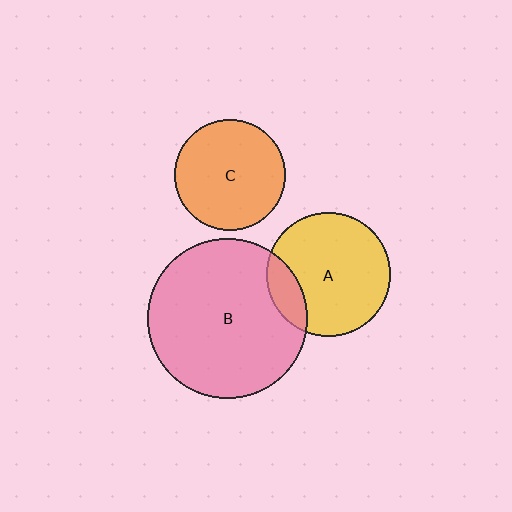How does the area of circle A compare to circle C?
Approximately 1.3 times.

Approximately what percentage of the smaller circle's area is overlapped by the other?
Approximately 15%.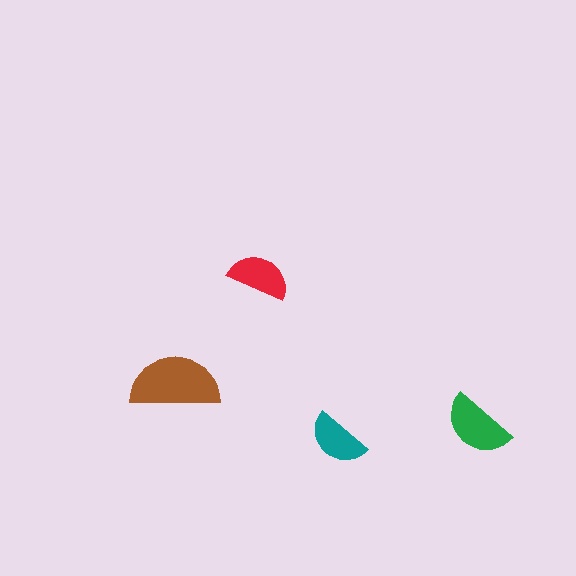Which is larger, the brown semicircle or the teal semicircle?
The brown one.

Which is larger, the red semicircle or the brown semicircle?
The brown one.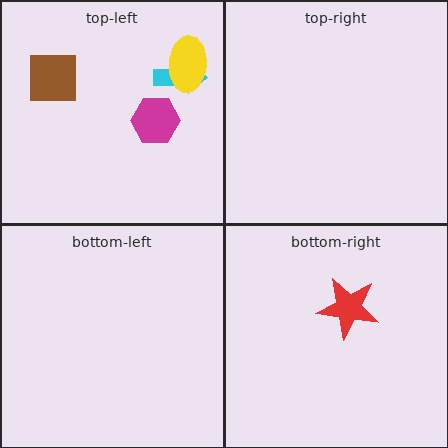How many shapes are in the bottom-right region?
1.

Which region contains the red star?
The bottom-right region.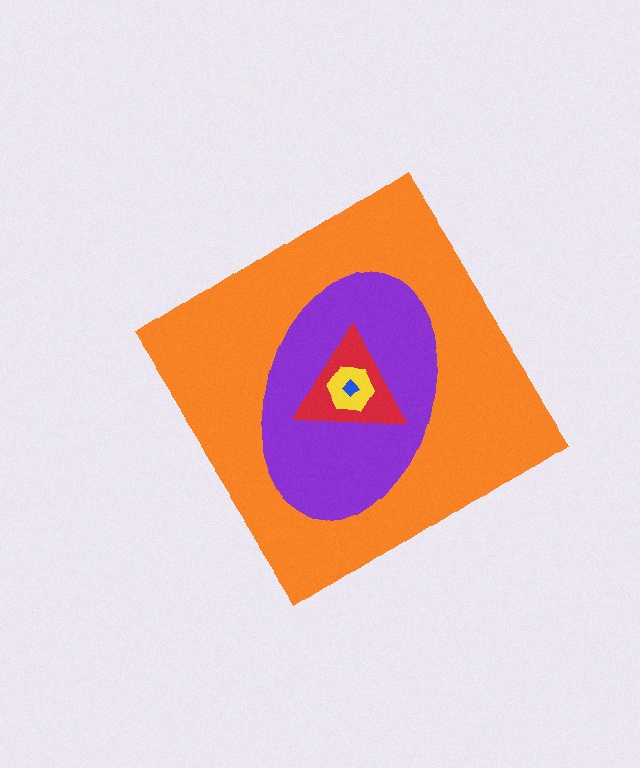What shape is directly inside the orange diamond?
The purple ellipse.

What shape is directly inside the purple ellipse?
The red triangle.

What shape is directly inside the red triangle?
The yellow hexagon.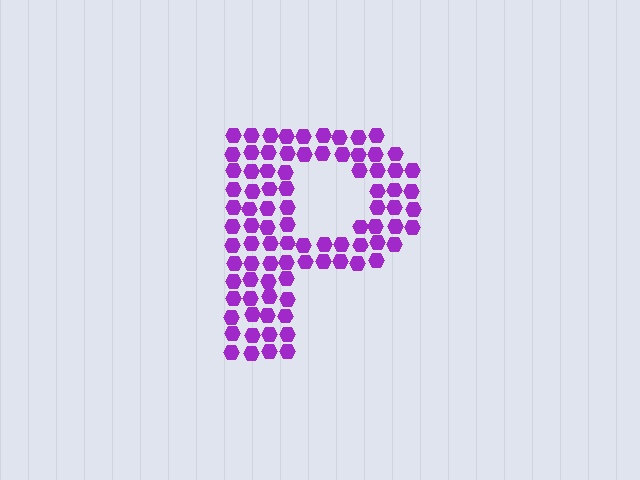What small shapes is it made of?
It is made of small hexagons.